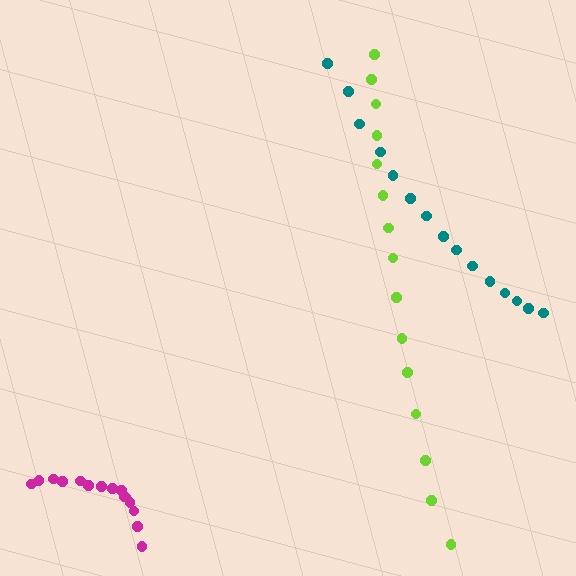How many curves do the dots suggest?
There are 3 distinct paths.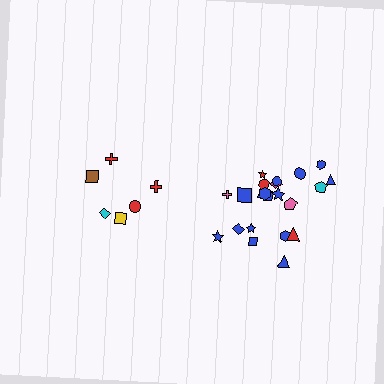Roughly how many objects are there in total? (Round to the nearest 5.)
Roughly 30 objects in total.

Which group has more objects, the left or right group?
The right group.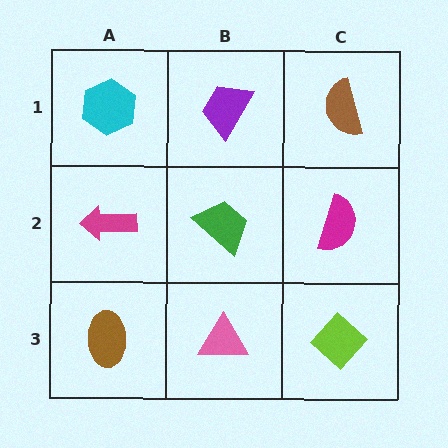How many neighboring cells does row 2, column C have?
3.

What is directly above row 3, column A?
A magenta arrow.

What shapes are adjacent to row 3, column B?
A green trapezoid (row 2, column B), a brown ellipse (row 3, column A), a lime diamond (row 3, column C).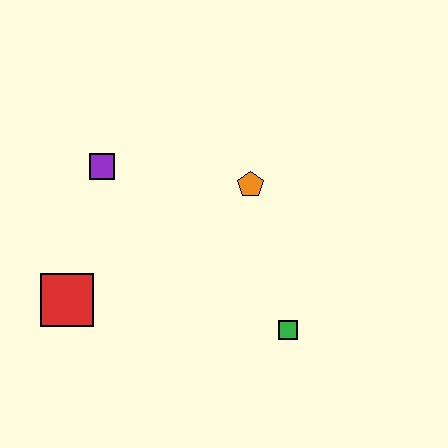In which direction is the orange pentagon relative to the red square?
The orange pentagon is to the right of the red square.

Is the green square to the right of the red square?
Yes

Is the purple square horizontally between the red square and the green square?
Yes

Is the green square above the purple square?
No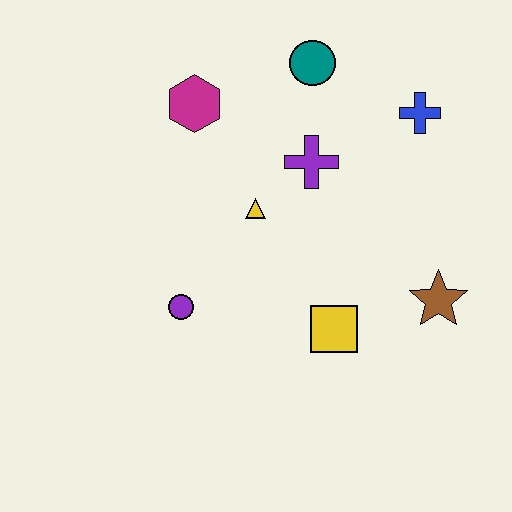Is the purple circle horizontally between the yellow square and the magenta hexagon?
No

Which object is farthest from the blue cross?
The purple circle is farthest from the blue cross.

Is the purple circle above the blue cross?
No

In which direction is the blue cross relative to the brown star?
The blue cross is above the brown star.